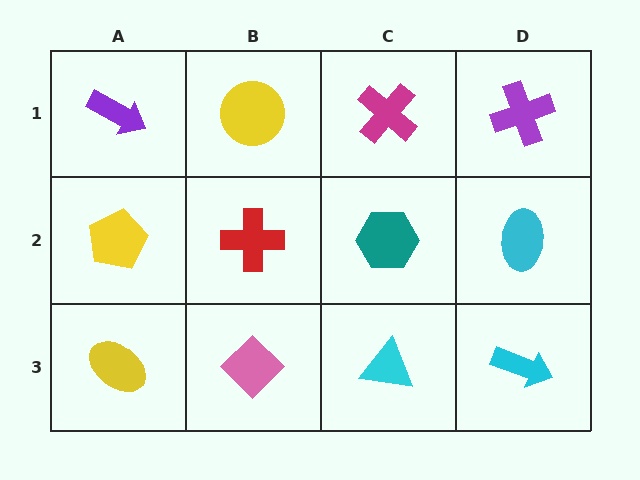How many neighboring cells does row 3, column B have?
3.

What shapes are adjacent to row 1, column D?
A cyan ellipse (row 2, column D), a magenta cross (row 1, column C).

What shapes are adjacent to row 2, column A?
A purple arrow (row 1, column A), a yellow ellipse (row 3, column A), a red cross (row 2, column B).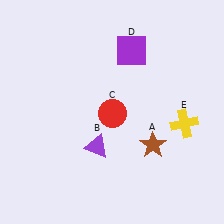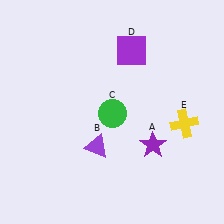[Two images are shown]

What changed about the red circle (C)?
In Image 1, C is red. In Image 2, it changed to green.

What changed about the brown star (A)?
In Image 1, A is brown. In Image 2, it changed to purple.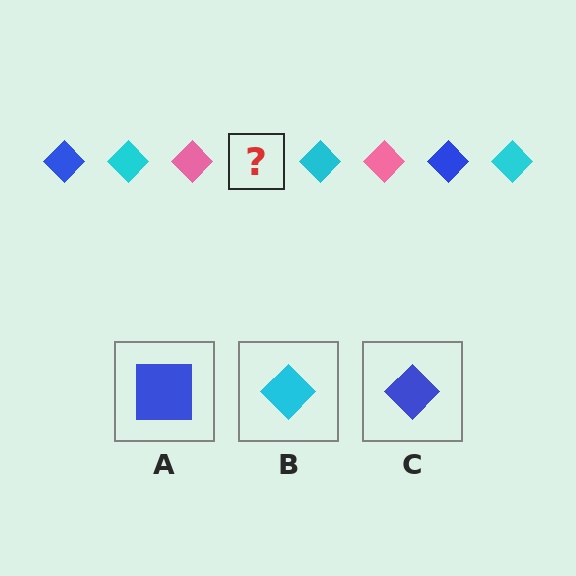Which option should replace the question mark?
Option C.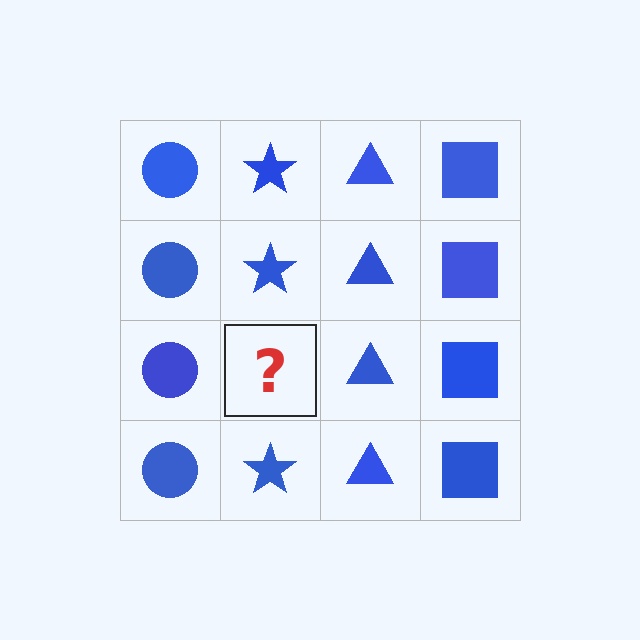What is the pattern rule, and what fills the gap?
The rule is that each column has a consistent shape. The gap should be filled with a blue star.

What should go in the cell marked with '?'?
The missing cell should contain a blue star.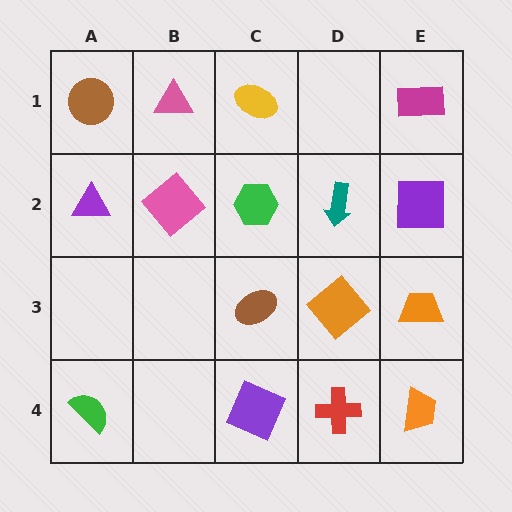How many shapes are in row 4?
4 shapes.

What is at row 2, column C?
A green hexagon.